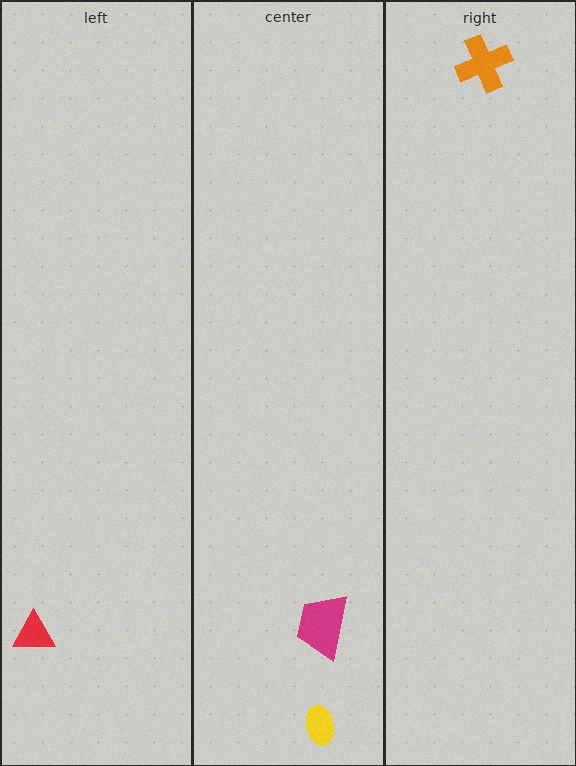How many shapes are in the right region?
1.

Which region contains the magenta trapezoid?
The center region.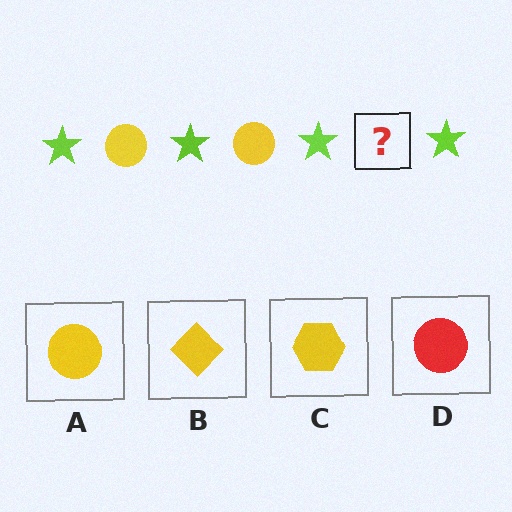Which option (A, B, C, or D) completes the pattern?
A.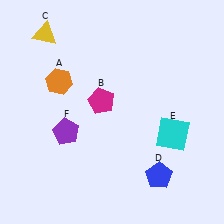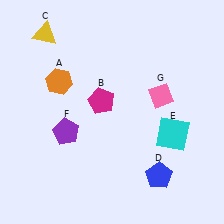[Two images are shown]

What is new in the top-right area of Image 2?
A pink diamond (G) was added in the top-right area of Image 2.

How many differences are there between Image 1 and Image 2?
There is 1 difference between the two images.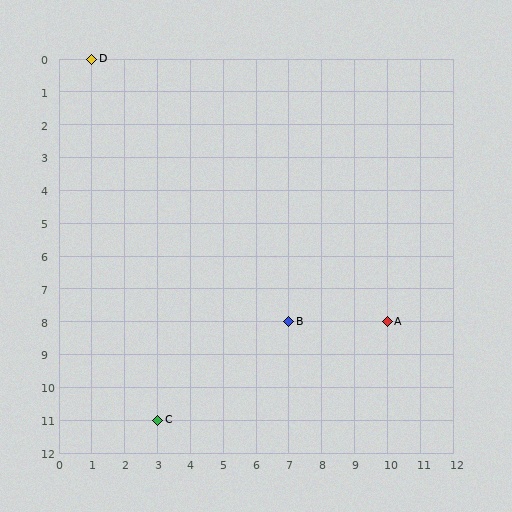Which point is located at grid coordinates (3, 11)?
Point C is at (3, 11).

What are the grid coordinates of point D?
Point D is at grid coordinates (1, 0).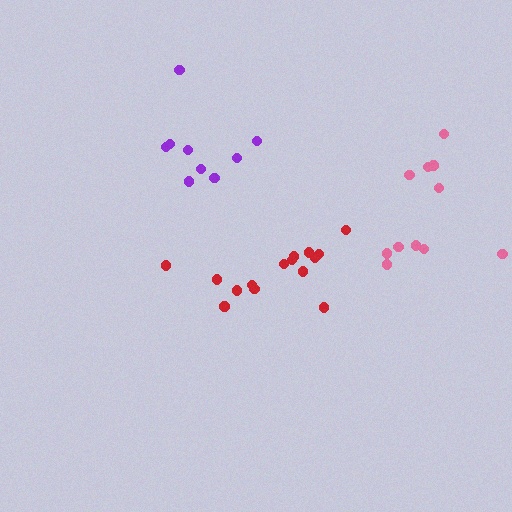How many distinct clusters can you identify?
There are 3 distinct clusters.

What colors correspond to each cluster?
The clusters are colored: red, pink, purple.